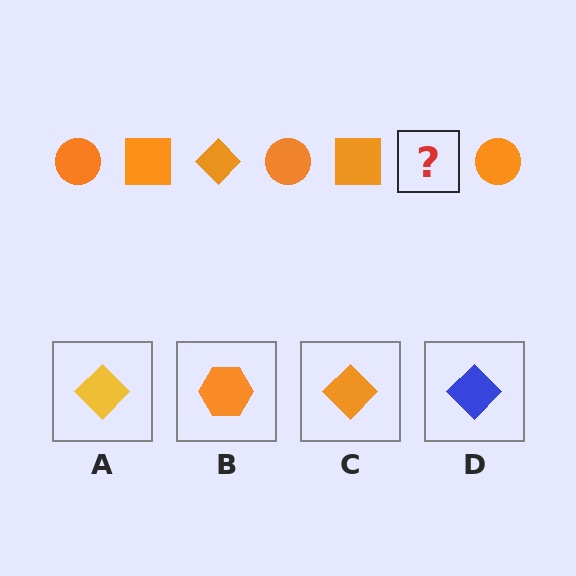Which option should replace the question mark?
Option C.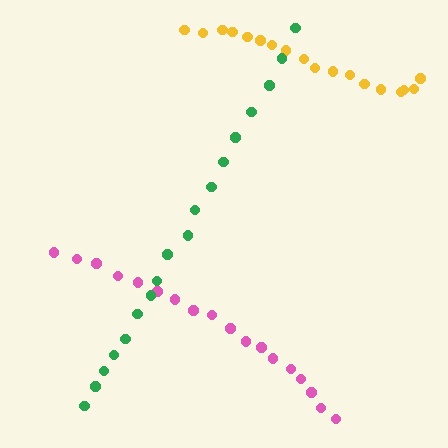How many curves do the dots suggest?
There are 3 distinct paths.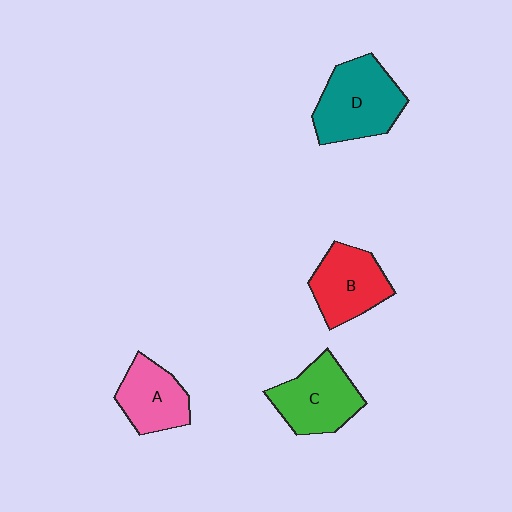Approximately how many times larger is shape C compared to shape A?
Approximately 1.2 times.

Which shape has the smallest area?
Shape A (pink).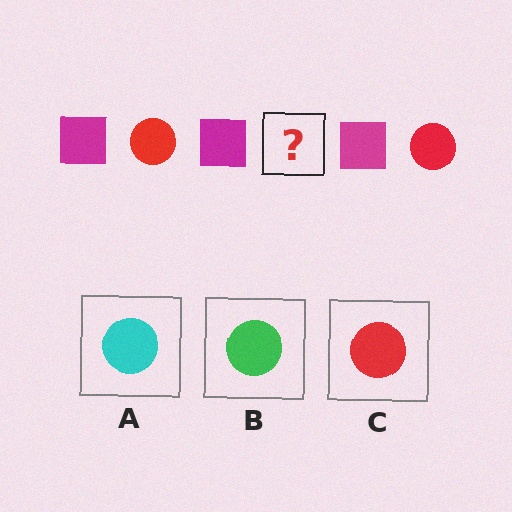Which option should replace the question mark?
Option C.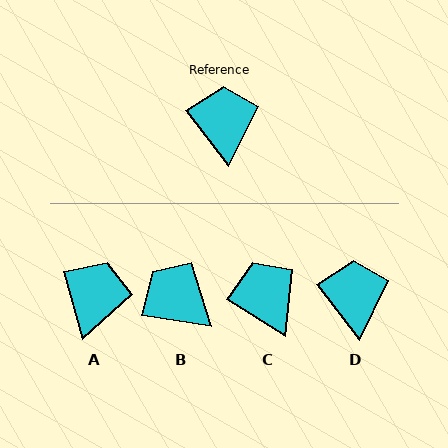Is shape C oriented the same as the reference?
No, it is off by about 20 degrees.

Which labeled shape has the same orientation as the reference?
D.